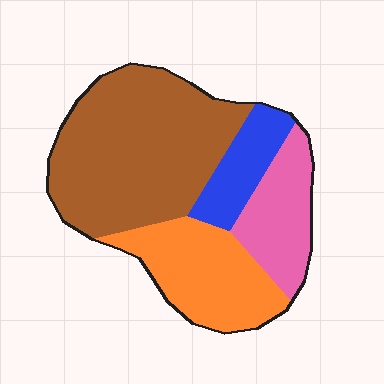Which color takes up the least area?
Blue, at roughly 10%.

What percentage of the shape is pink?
Pink covers about 15% of the shape.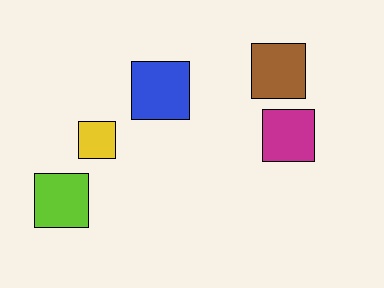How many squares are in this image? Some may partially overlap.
There are 5 squares.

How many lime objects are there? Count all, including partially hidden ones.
There is 1 lime object.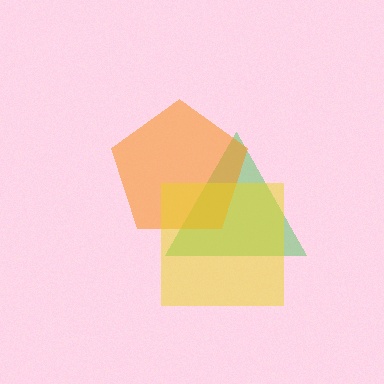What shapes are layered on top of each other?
The layered shapes are: a green triangle, an orange pentagon, a yellow square.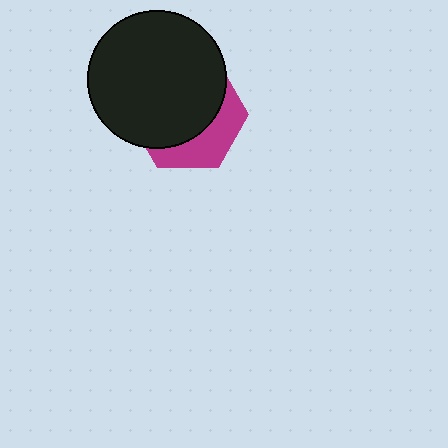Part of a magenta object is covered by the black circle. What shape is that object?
It is a hexagon.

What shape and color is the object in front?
The object in front is a black circle.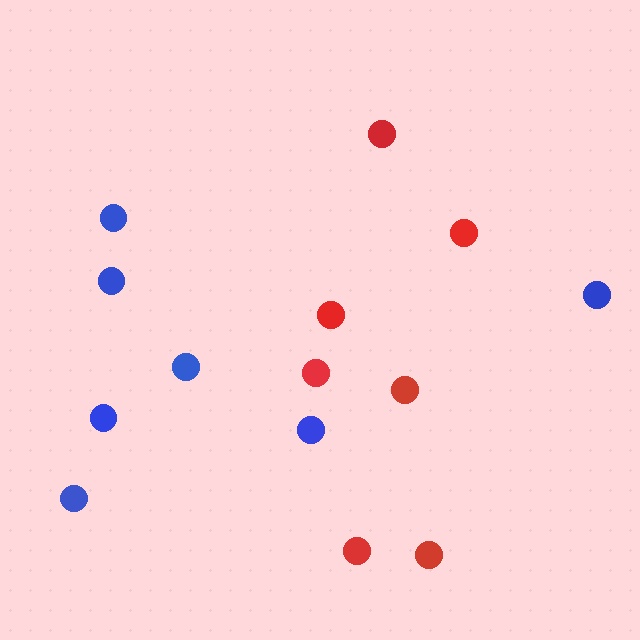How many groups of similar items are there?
There are 2 groups: one group of red circles (7) and one group of blue circles (7).